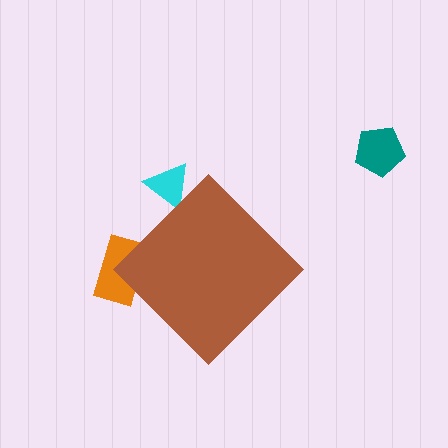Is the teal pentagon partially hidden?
No, the teal pentagon is fully visible.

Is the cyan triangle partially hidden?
Yes, the cyan triangle is partially hidden behind the brown diamond.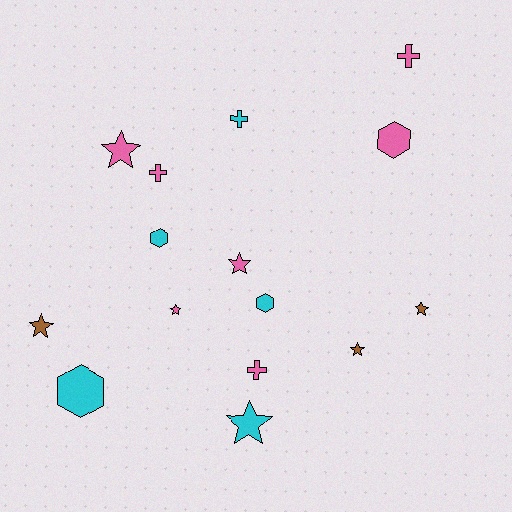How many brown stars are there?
There are 3 brown stars.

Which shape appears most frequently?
Star, with 7 objects.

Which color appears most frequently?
Pink, with 7 objects.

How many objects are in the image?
There are 15 objects.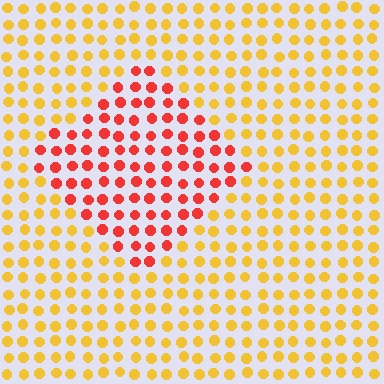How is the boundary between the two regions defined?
The boundary is defined purely by a slight shift in hue (about 45 degrees). Spacing, size, and orientation are identical on both sides.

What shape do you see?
I see a diamond.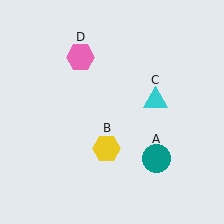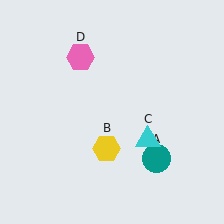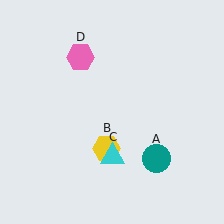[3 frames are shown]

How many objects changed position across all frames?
1 object changed position: cyan triangle (object C).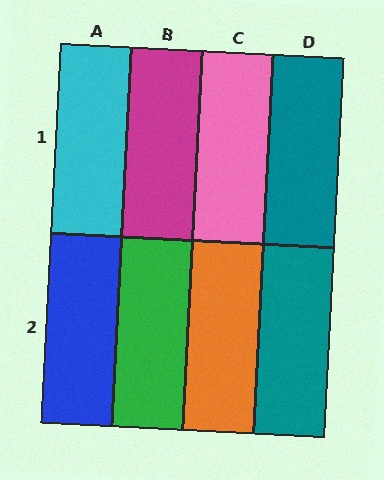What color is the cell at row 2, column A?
Blue.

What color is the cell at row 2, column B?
Green.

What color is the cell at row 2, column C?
Orange.